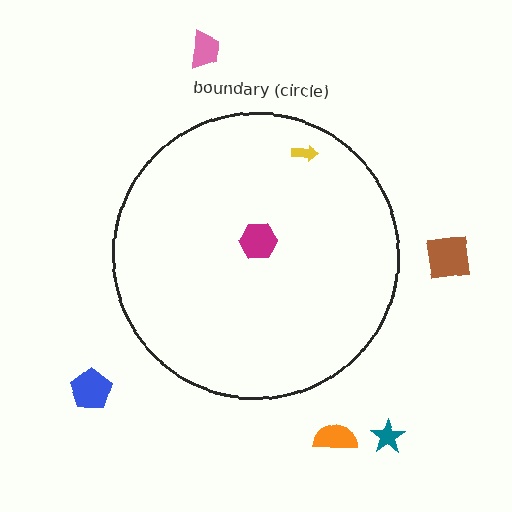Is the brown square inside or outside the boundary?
Outside.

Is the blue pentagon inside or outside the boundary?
Outside.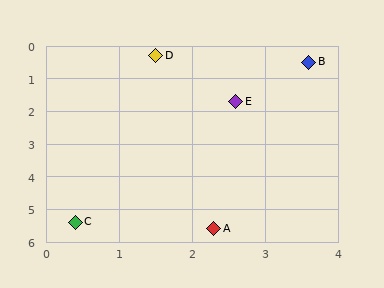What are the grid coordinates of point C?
Point C is at approximately (0.4, 5.4).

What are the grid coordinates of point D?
Point D is at approximately (1.5, 0.3).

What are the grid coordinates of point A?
Point A is at approximately (2.3, 5.6).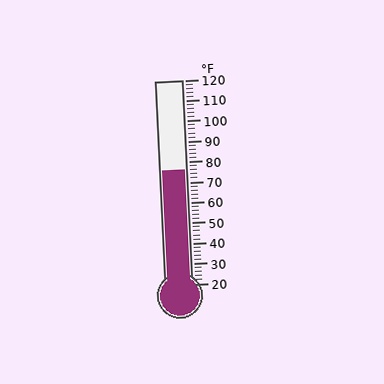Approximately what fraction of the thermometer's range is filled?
The thermometer is filled to approximately 55% of its range.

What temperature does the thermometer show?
The thermometer shows approximately 76°F.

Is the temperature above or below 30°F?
The temperature is above 30°F.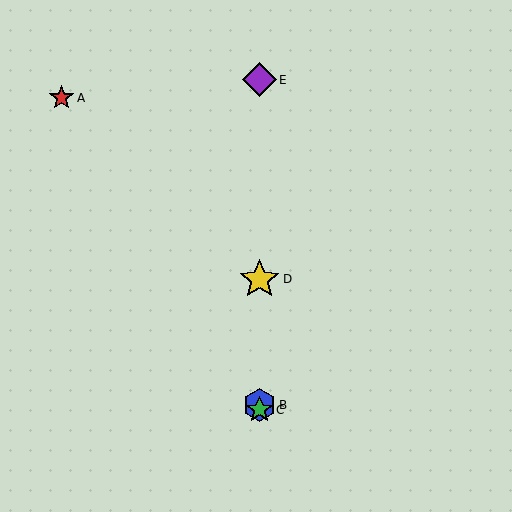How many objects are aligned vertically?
4 objects (B, C, D, E) are aligned vertically.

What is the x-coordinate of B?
Object B is at x≈259.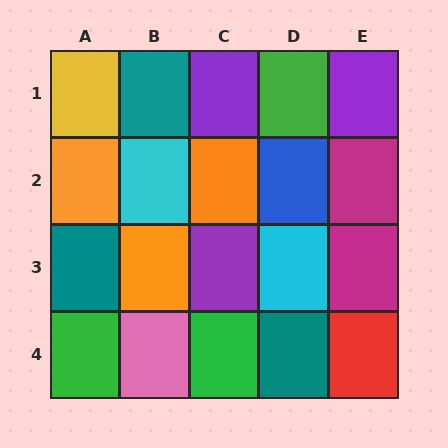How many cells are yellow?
1 cell is yellow.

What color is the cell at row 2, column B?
Cyan.